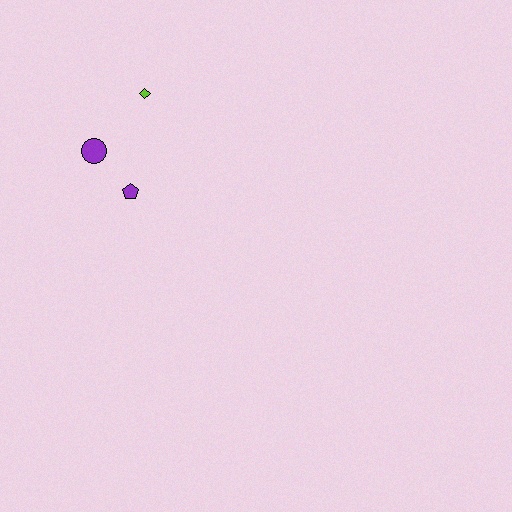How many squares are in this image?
There are no squares.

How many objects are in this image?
There are 3 objects.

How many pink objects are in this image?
There are no pink objects.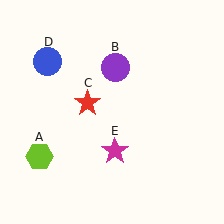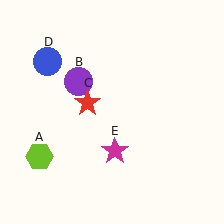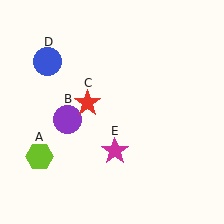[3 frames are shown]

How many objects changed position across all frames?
1 object changed position: purple circle (object B).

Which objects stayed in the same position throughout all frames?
Lime hexagon (object A) and red star (object C) and blue circle (object D) and magenta star (object E) remained stationary.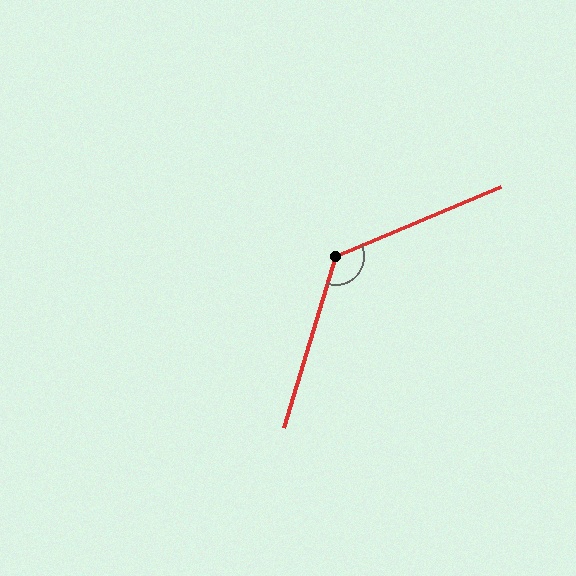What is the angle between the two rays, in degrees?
Approximately 130 degrees.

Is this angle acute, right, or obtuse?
It is obtuse.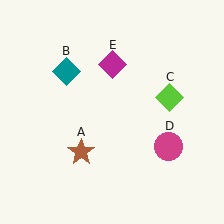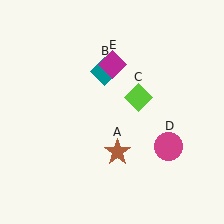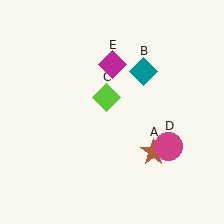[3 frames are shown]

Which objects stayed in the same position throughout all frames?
Magenta circle (object D) and magenta diamond (object E) remained stationary.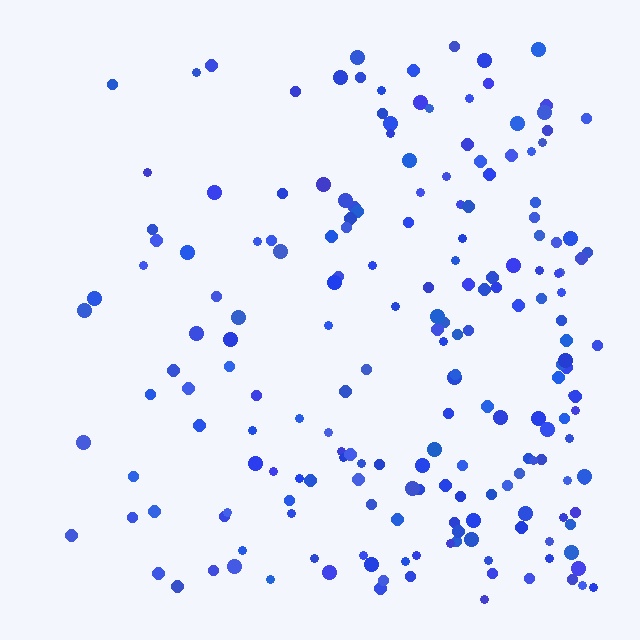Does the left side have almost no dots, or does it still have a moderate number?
Still a moderate number, just noticeably fewer than the right.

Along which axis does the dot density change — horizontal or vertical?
Horizontal.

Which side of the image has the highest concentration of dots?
The right.